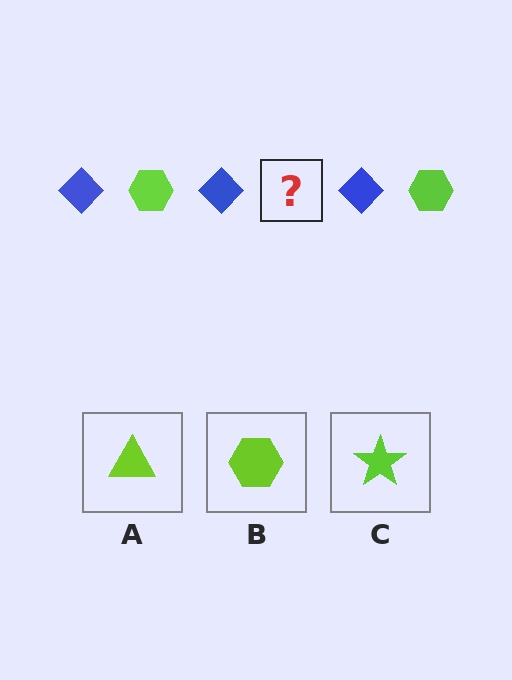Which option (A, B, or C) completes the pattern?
B.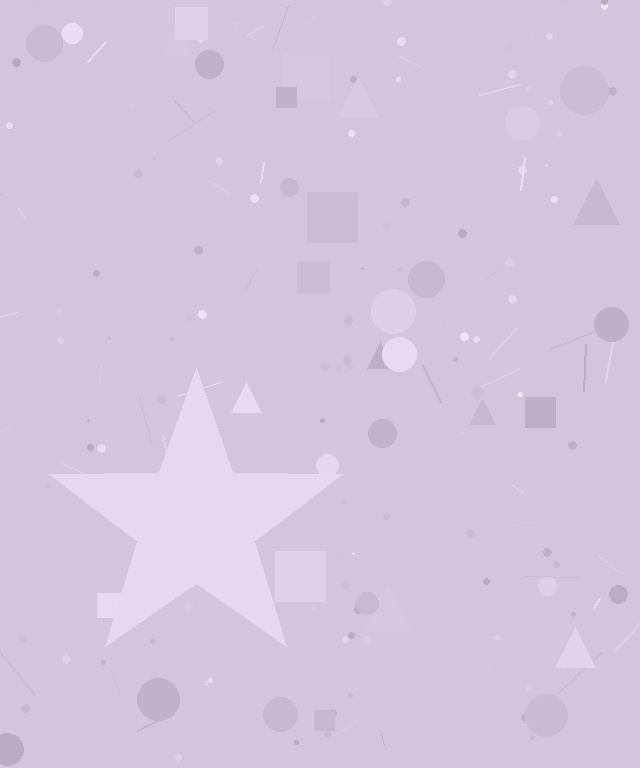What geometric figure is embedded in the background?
A star is embedded in the background.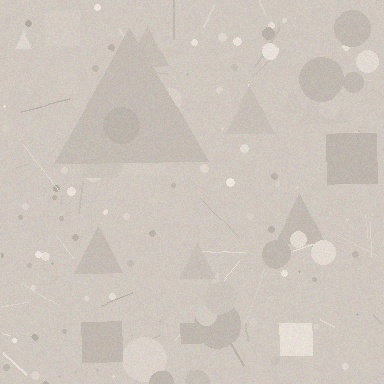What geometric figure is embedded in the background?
A triangle is embedded in the background.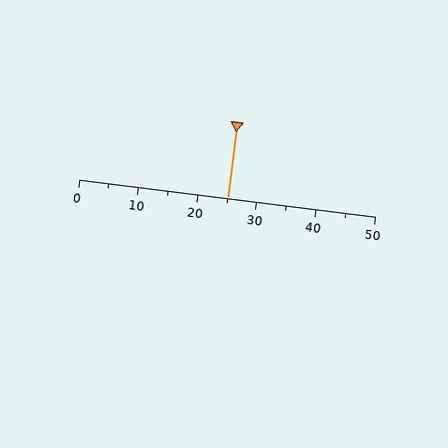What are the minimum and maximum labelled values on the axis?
The axis runs from 0 to 50.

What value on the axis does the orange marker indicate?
The marker indicates approximately 25.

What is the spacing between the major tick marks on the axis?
The major ticks are spaced 10 apart.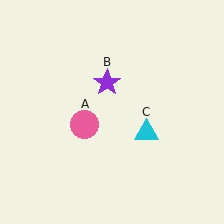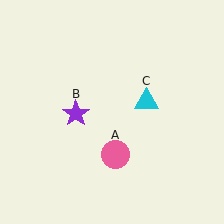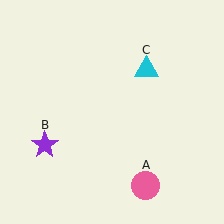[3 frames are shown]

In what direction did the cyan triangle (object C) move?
The cyan triangle (object C) moved up.